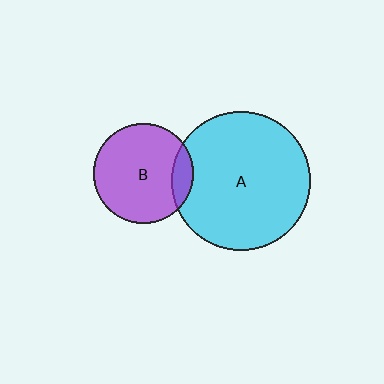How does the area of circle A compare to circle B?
Approximately 1.9 times.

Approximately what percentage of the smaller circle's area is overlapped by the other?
Approximately 10%.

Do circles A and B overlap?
Yes.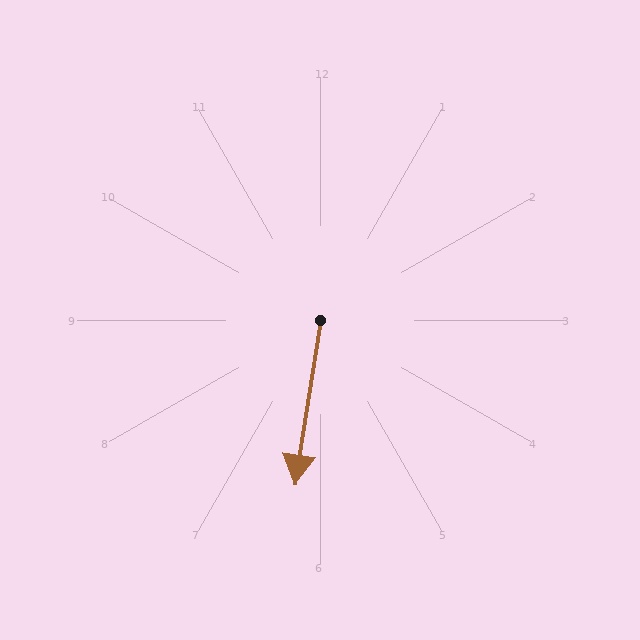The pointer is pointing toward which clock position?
Roughly 6 o'clock.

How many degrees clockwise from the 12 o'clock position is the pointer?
Approximately 189 degrees.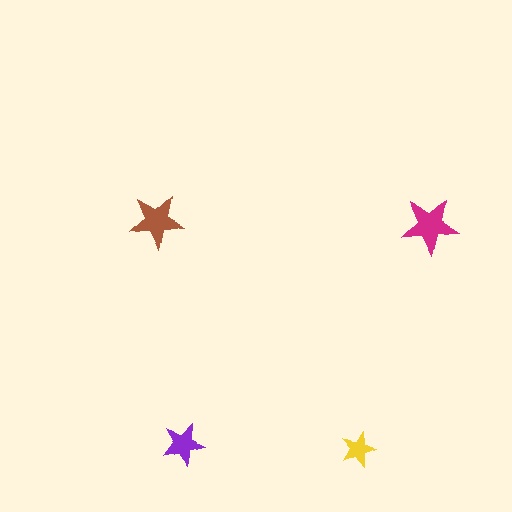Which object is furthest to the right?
The magenta star is rightmost.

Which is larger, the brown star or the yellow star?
The brown one.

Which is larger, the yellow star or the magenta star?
The magenta one.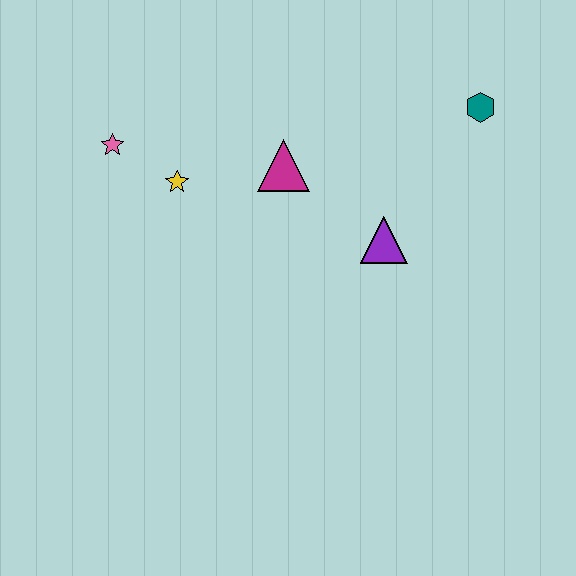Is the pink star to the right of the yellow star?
No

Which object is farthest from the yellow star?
The teal hexagon is farthest from the yellow star.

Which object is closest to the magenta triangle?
The yellow star is closest to the magenta triangle.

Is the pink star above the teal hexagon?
No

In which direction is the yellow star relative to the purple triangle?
The yellow star is to the left of the purple triangle.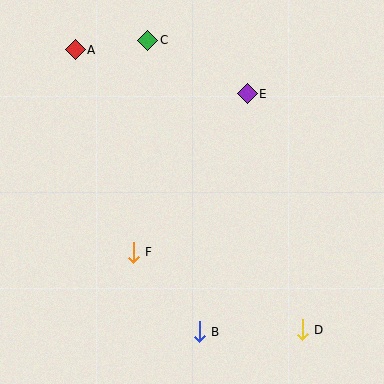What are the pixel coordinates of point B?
Point B is at (199, 332).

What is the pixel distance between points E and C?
The distance between E and C is 113 pixels.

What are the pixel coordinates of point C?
Point C is at (148, 40).